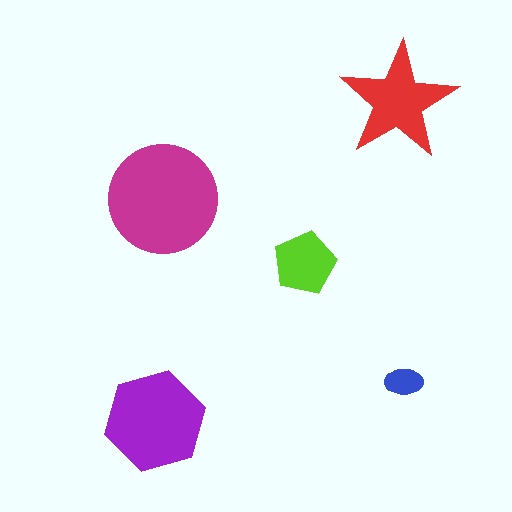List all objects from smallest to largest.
The blue ellipse, the lime pentagon, the red star, the purple hexagon, the magenta circle.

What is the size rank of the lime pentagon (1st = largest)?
4th.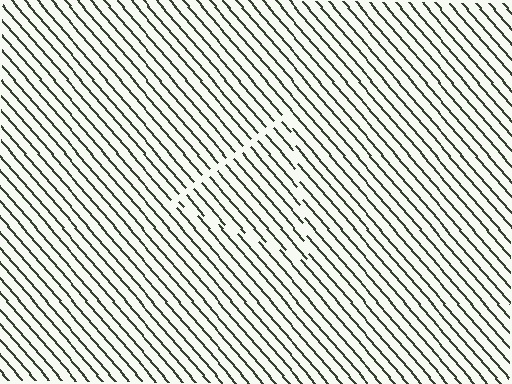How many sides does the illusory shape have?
3 sides — the line-ends trace a triangle.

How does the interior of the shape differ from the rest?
The interior of the shape contains the same grating, shifted by half a period — the contour is defined by the phase discontinuity where line-ends from the inner and outer gratings abut.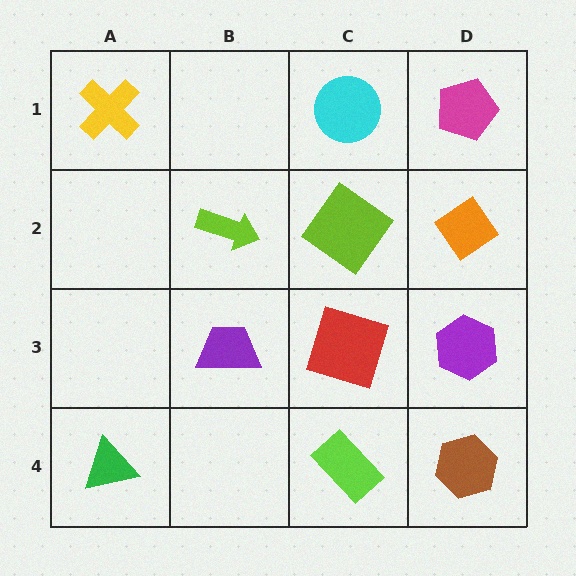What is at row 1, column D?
A magenta pentagon.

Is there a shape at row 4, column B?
No, that cell is empty.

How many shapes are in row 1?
3 shapes.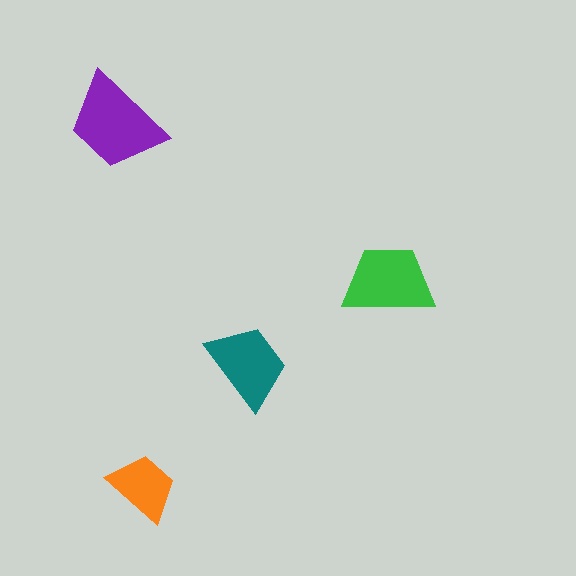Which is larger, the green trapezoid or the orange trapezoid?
The green one.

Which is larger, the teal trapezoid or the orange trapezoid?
The teal one.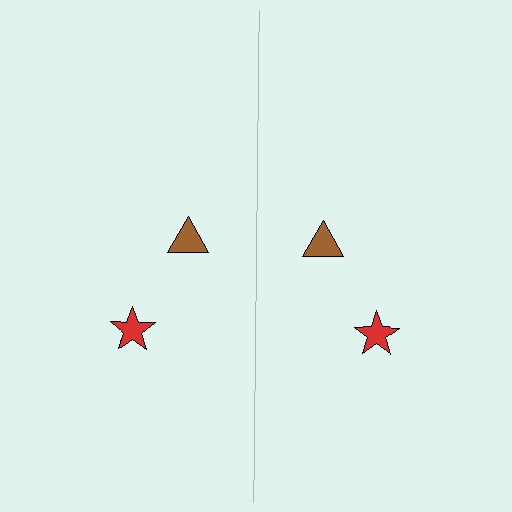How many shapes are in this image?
There are 4 shapes in this image.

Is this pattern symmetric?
Yes, this pattern has bilateral (reflection) symmetry.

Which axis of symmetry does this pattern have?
The pattern has a vertical axis of symmetry running through the center of the image.